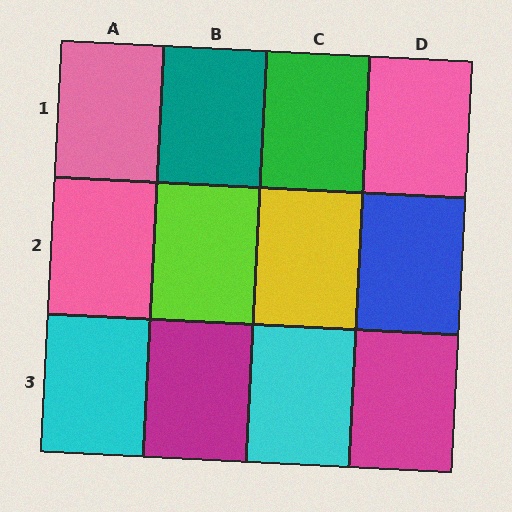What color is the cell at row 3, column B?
Magenta.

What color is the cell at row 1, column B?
Teal.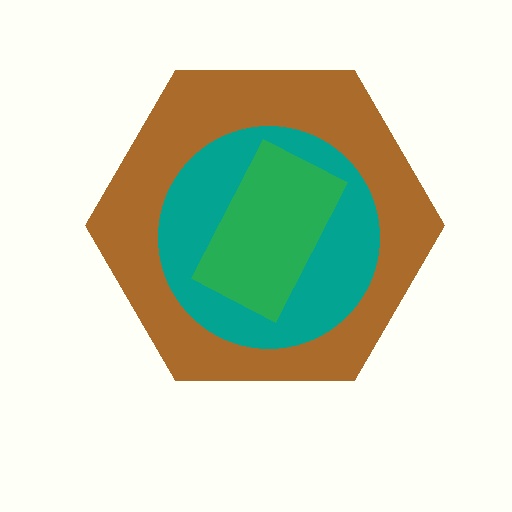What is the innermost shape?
The green rectangle.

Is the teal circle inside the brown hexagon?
Yes.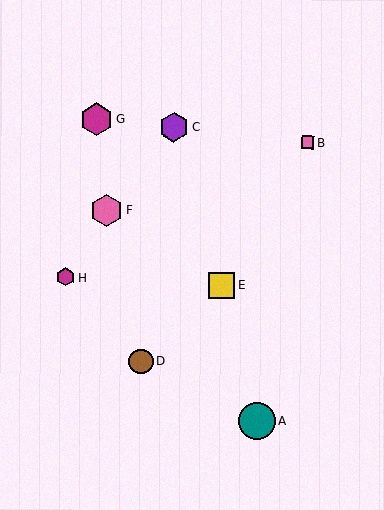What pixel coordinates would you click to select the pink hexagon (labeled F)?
Click at (107, 210) to select the pink hexagon F.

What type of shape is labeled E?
Shape E is a yellow square.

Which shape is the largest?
The teal circle (labeled A) is the largest.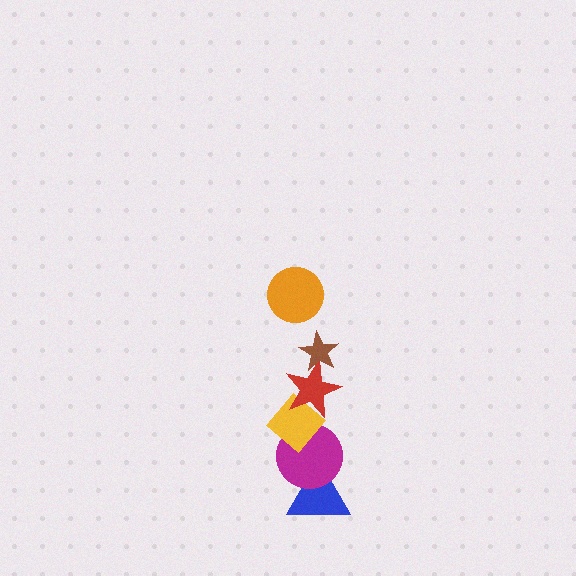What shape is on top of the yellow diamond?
The red star is on top of the yellow diamond.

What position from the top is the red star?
The red star is 3rd from the top.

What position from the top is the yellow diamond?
The yellow diamond is 4th from the top.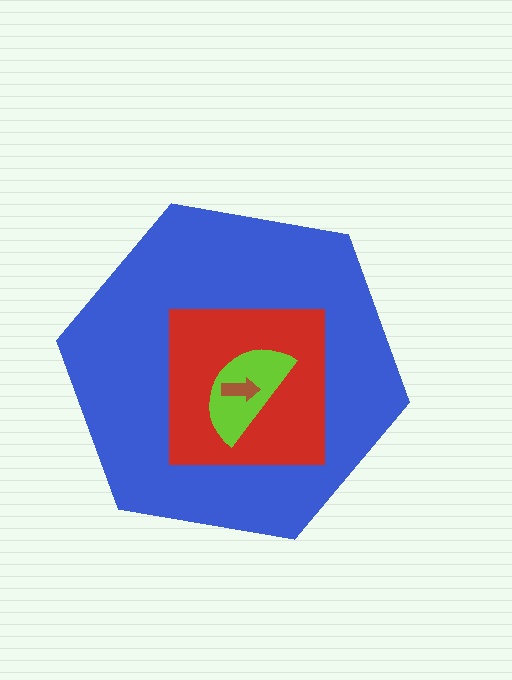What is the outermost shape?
The blue hexagon.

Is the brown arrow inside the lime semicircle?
Yes.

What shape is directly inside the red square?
The lime semicircle.